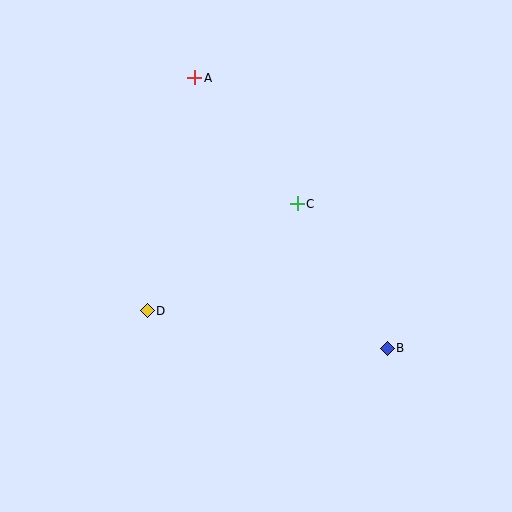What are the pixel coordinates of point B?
Point B is at (387, 348).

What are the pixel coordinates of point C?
Point C is at (297, 204).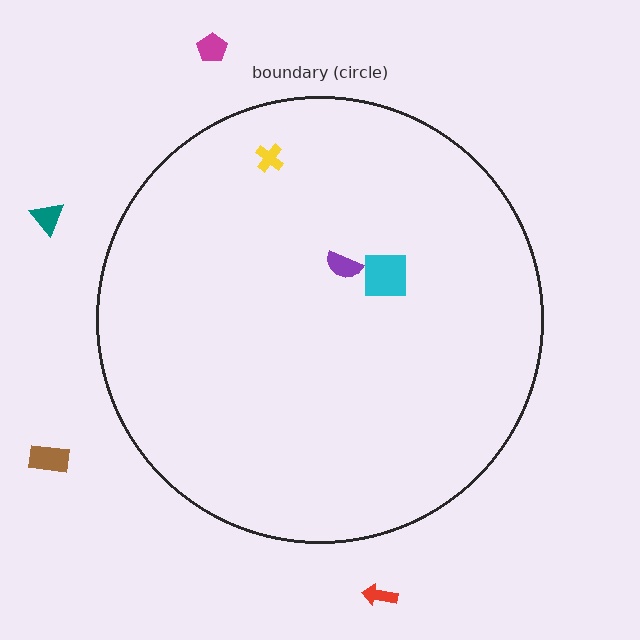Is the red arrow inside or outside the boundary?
Outside.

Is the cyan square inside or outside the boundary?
Inside.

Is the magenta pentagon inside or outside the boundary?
Outside.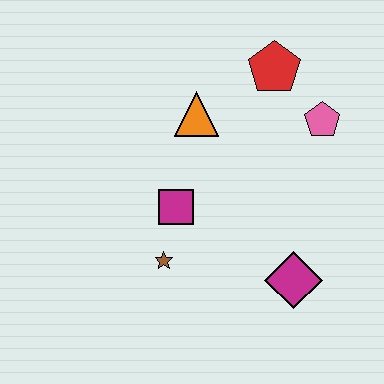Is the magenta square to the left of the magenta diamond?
Yes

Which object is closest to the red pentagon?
The pink pentagon is closest to the red pentagon.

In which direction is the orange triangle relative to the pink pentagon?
The orange triangle is to the left of the pink pentagon.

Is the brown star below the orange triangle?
Yes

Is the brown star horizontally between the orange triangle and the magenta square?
No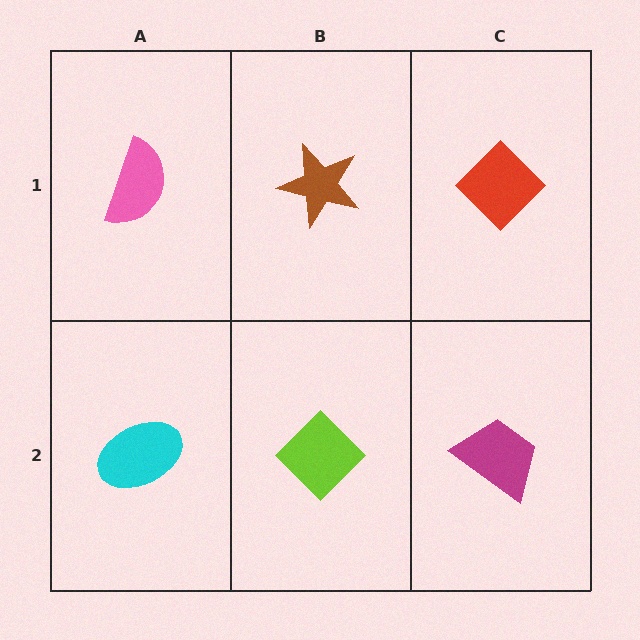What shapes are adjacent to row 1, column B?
A lime diamond (row 2, column B), a pink semicircle (row 1, column A), a red diamond (row 1, column C).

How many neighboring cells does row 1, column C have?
2.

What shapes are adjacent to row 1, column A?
A cyan ellipse (row 2, column A), a brown star (row 1, column B).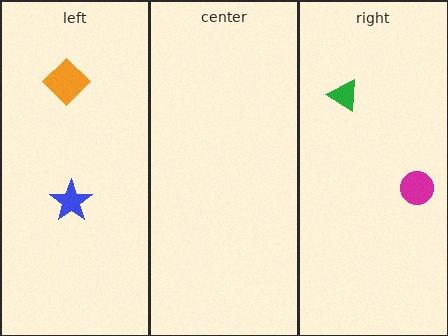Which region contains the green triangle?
The right region.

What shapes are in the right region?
The magenta circle, the green triangle.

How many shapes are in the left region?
2.